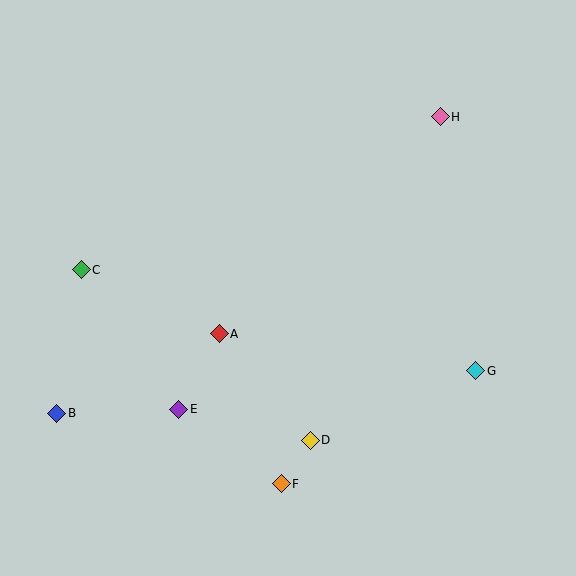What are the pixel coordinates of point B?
Point B is at (57, 413).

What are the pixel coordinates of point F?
Point F is at (281, 484).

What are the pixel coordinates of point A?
Point A is at (219, 334).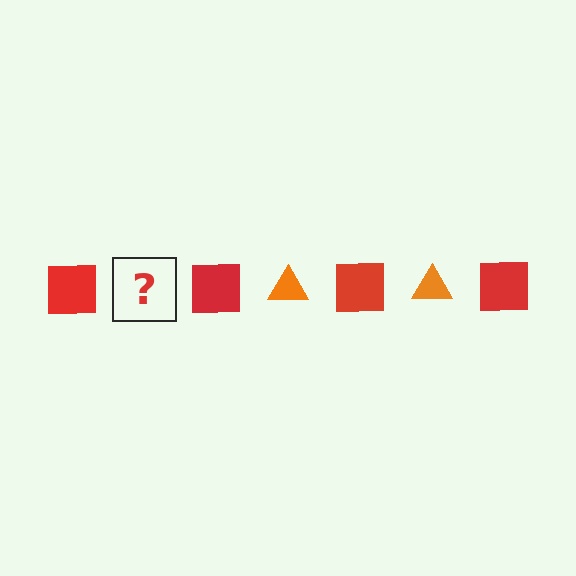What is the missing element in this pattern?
The missing element is an orange triangle.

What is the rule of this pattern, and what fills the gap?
The rule is that the pattern alternates between red square and orange triangle. The gap should be filled with an orange triangle.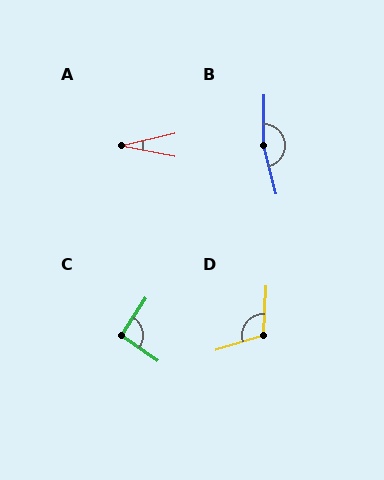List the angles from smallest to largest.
A (25°), C (92°), D (110°), B (165°).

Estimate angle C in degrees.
Approximately 92 degrees.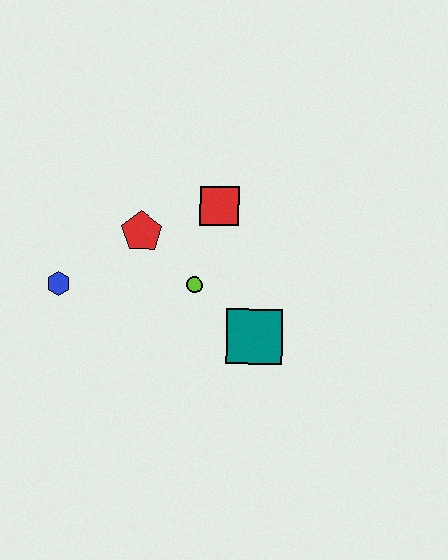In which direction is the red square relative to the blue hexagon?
The red square is to the right of the blue hexagon.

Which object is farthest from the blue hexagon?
The teal square is farthest from the blue hexagon.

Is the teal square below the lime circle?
Yes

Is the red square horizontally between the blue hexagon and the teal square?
Yes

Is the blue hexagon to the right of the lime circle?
No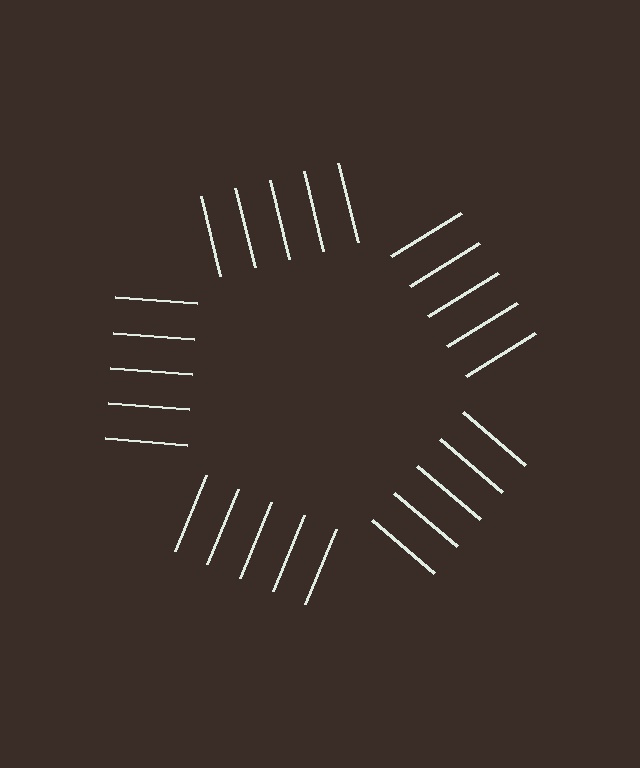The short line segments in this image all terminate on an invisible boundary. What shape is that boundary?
An illusory pentagon — the line segments terminate on its edges but no continuous stroke is drawn.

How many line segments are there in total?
25 — 5 along each of the 5 edges.